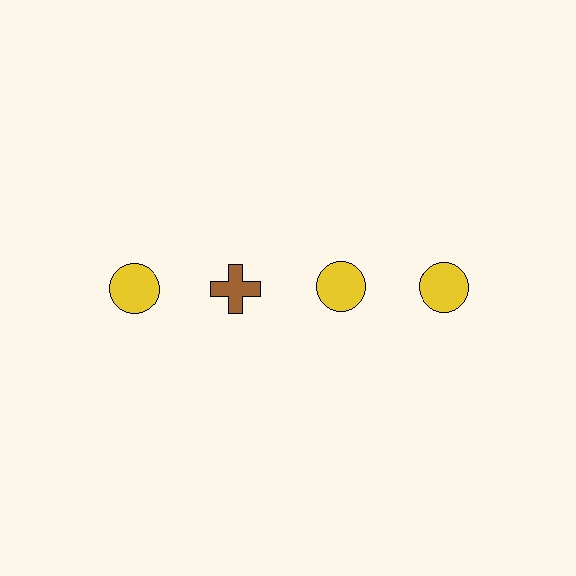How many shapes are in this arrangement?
There are 4 shapes arranged in a grid pattern.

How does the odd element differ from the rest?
It differs in both color (brown instead of yellow) and shape (cross instead of circle).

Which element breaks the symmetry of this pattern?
The brown cross in the top row, second from left column breaks the symmetry. All other shapes are yellow circles.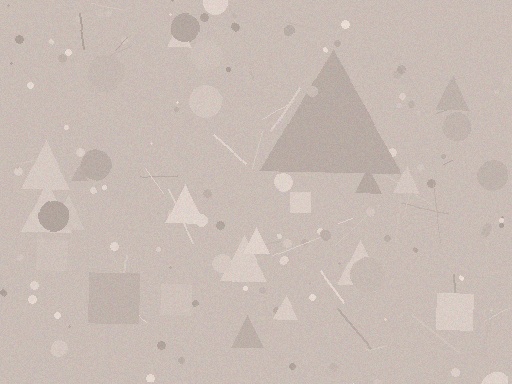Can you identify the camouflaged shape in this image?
The camouflaged shape is a triangle.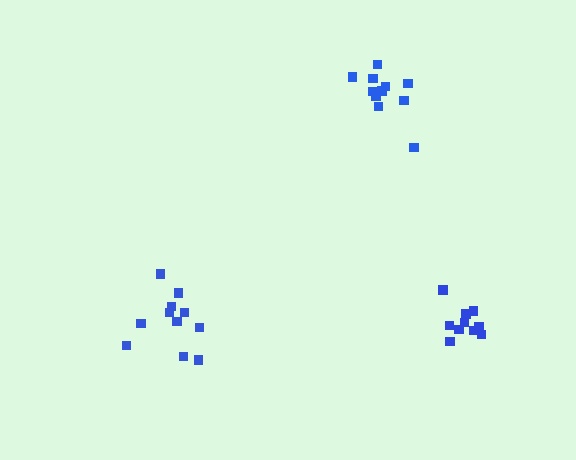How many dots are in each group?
Group 1: 10 dots, Group 2: 12 dots, Group 3: 11 dots (33 total).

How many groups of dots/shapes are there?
There are 3 groups.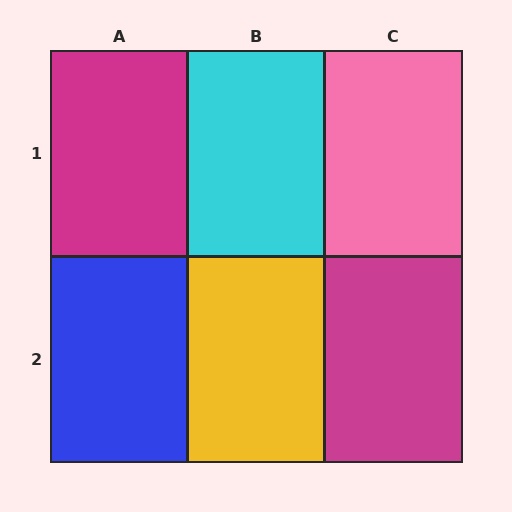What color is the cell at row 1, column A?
Magenta.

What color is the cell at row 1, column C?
Pink.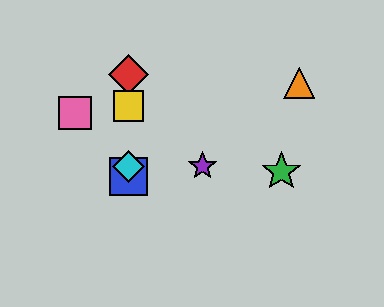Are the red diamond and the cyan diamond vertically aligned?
Yes, both are at x≈128.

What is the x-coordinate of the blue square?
The blue square is at x≈128.